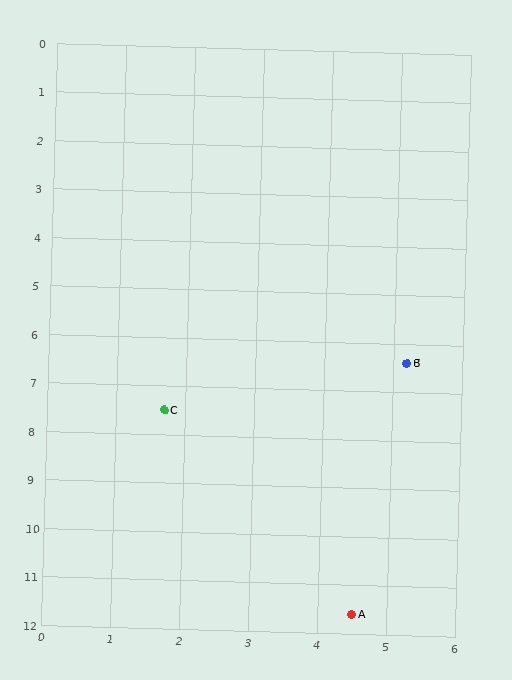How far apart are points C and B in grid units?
Points C and B are about 3.7 grid units apart.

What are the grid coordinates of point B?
Point B is at approximately (5.2, 6.4).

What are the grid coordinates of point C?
Point C is at approximately (1.7, 7.5).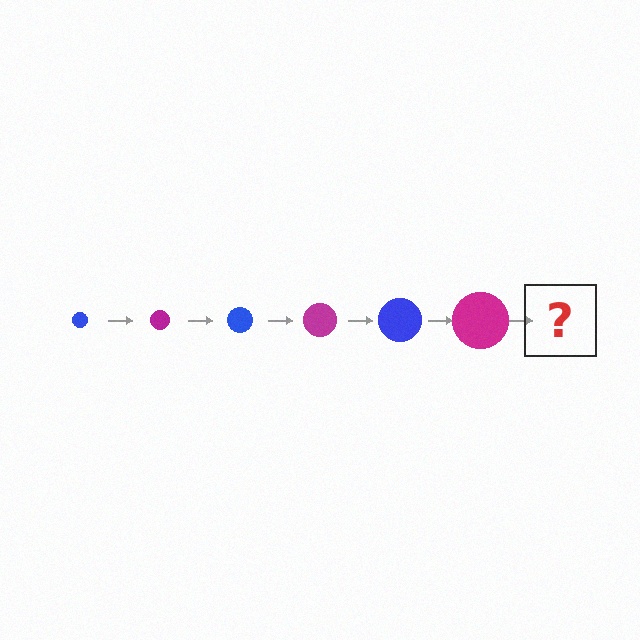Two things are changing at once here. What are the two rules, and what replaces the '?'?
The two rules are that the circle grows larger each step and the color cycles through blue and magenta. The '?' should be a blue circle, larger than the previous one.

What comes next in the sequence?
The next element should be a blue circle, larger than the previous one.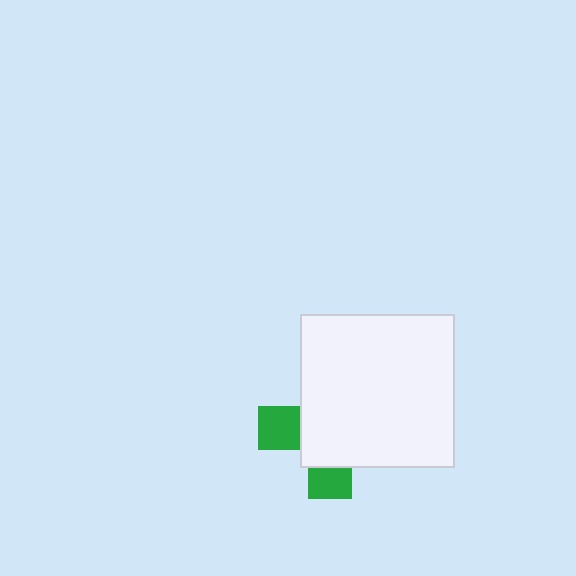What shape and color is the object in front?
The object in front is a white square.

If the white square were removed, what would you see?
You would see the complete green cross.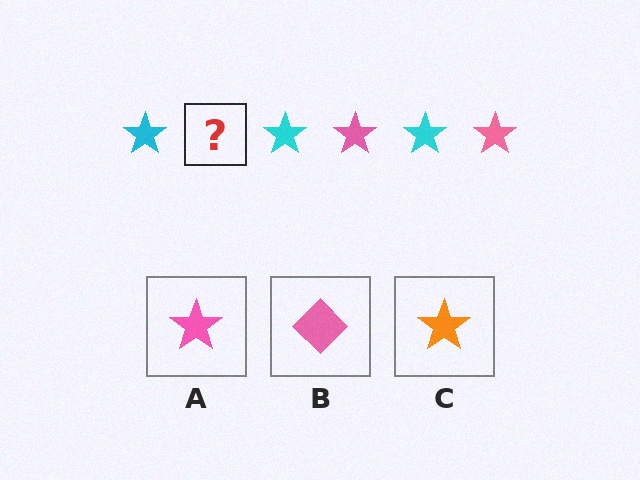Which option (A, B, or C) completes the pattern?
A.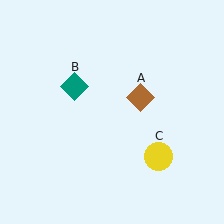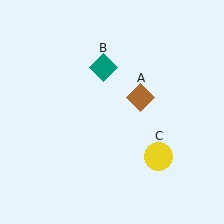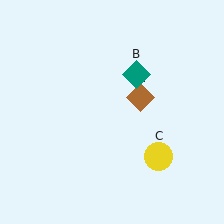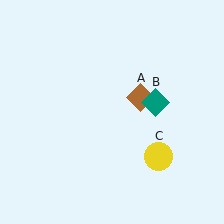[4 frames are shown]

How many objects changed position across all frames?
1 object changed position: teal diamond (object B).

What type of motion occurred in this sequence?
The teal diamond (object B) rotated clockwise around the center of the scene.